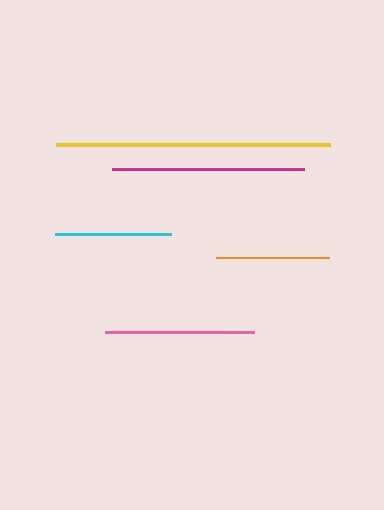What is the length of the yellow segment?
The yellow segment is approximately 274 pixels long.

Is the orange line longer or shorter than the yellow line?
The yellow line is longer than the orange line.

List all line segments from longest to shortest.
From longest to shortest: yellow, magenta, pink, cyan, orange.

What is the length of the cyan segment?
The cyan segment is approximately 115 pixels long.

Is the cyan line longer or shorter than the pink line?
The pink line is longer than the cyan line.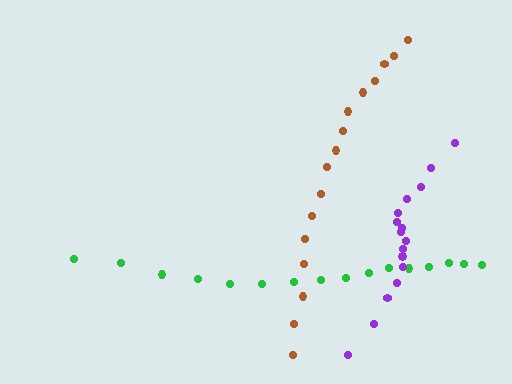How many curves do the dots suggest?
There are 3 distinct paths.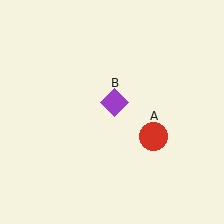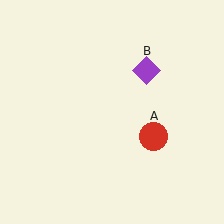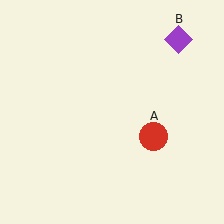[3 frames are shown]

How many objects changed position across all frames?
1 object changed position: purple diamond (object B).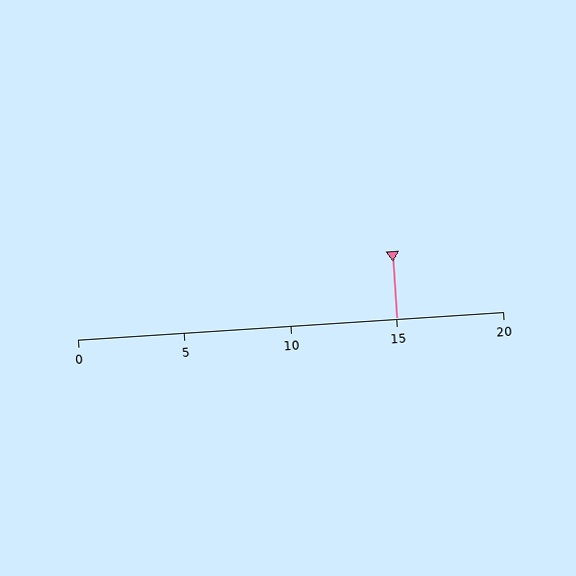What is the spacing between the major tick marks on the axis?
The major ticks are spaced 5 apart.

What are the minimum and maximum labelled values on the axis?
The axis runs from 0 to 20.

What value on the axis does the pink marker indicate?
The marker indicates approximately 15.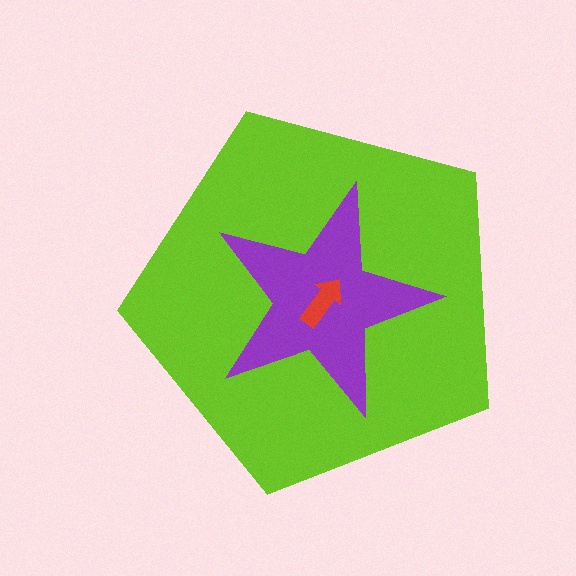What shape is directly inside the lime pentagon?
The purple star.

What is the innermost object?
The red arrow.